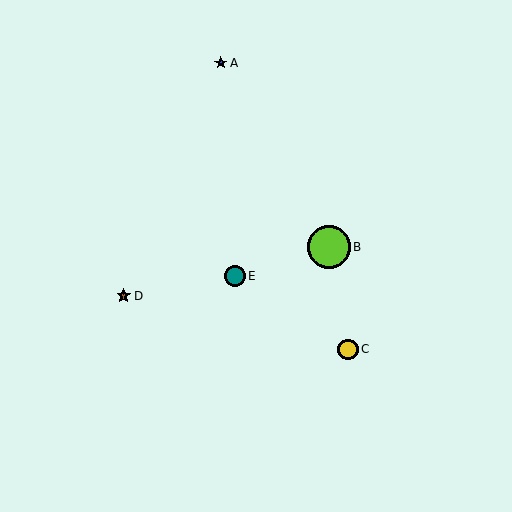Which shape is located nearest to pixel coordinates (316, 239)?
The lime circle (labeled B) at (329, 247) is nearest to that location.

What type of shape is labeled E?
Shape E is a teal circle.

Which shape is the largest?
The lime circle (labeled B) is the largest.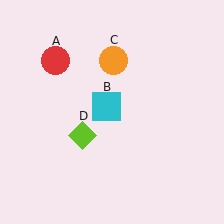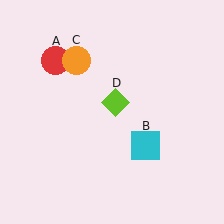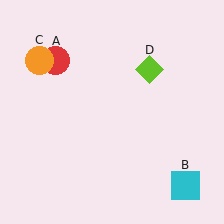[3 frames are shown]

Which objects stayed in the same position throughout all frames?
Red circle (object A) remained stationary.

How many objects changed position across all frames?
3 objects changed position: cyan square (object B), orange circle (object C), lime diamond (object D).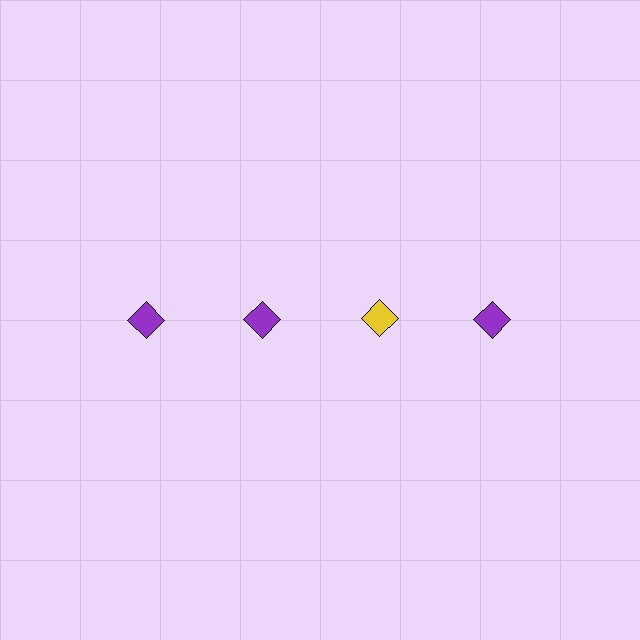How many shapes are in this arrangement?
There are 4 shapes arranged in a grid pattern.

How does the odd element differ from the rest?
It has a different color: yellow instead of purple.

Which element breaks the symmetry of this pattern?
The yellow diamond in the top row, center column breaks the symmetry. All other shapes are purple diamonds.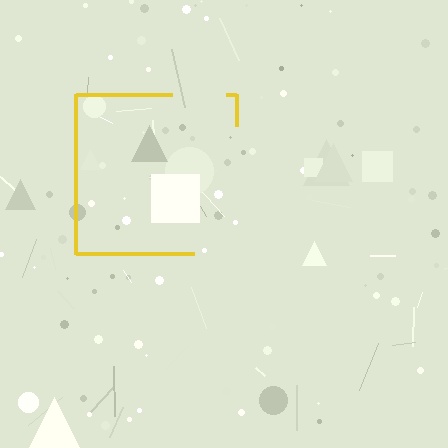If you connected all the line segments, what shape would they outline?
They would outline a square.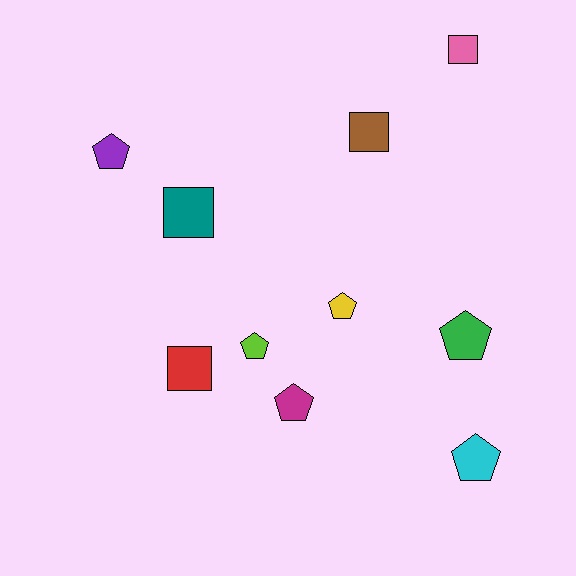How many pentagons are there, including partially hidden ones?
There are 6 pentagons.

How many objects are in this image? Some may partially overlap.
There are 10 objects.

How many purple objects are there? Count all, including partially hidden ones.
There is 1 purple object.